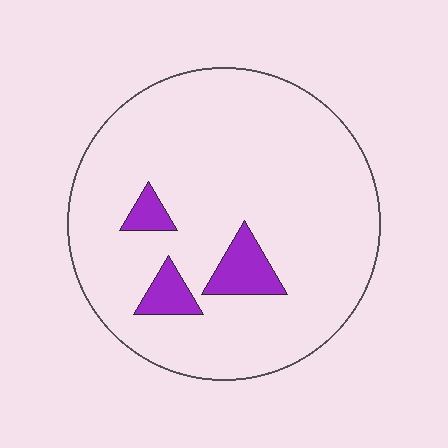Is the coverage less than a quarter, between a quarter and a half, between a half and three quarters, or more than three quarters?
Less than a quarter.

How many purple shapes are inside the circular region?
3.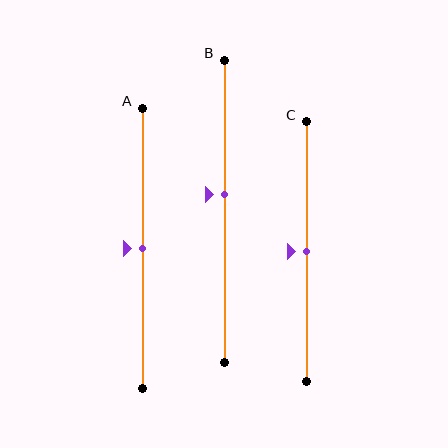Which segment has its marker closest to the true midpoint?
Segment A has its marker closest to the true midpoint.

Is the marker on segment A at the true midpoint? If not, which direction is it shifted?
Yes, the marker on segment A is at the true midpoint.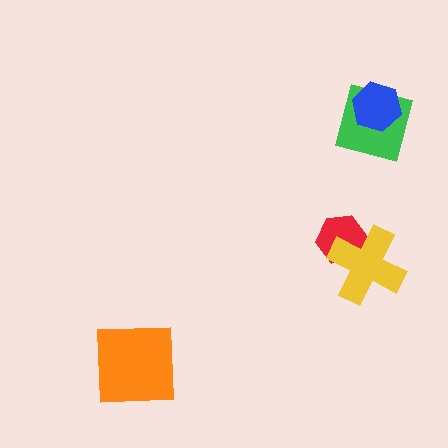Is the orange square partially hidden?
No, no other shape covers it.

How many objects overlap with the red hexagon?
1 object overlaps with the red hexagon.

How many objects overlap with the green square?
1 object overlaps with the green square.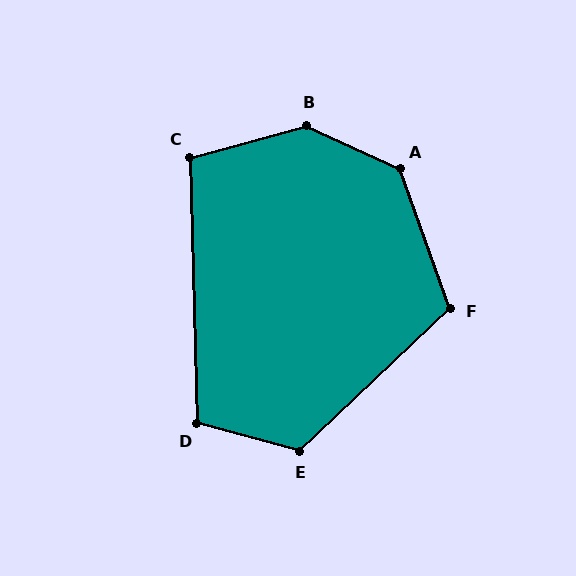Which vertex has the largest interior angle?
B, at approximately 140 degrees.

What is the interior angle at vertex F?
Approximately 114 degrees (obtuse).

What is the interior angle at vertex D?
Approximately 107 degrees (obtuse).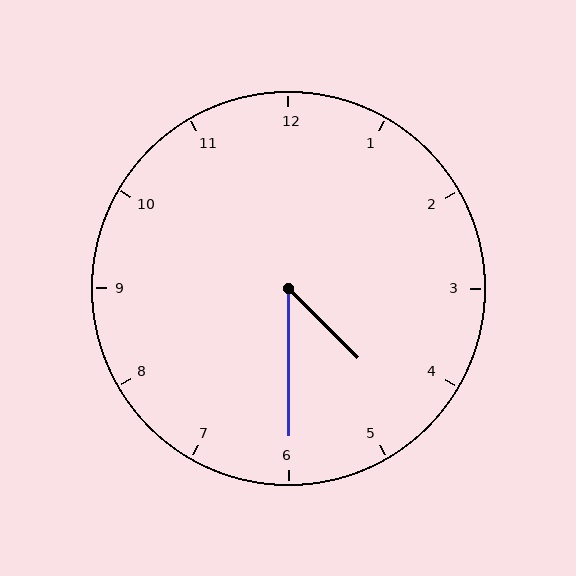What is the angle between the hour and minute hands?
Approximately 45 degrees.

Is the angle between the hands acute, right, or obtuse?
It is acute.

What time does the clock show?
4:30.